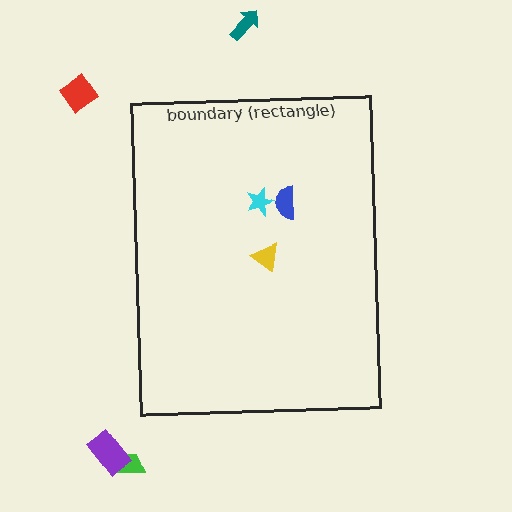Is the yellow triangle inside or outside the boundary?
Inside.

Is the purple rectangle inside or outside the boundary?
Outside.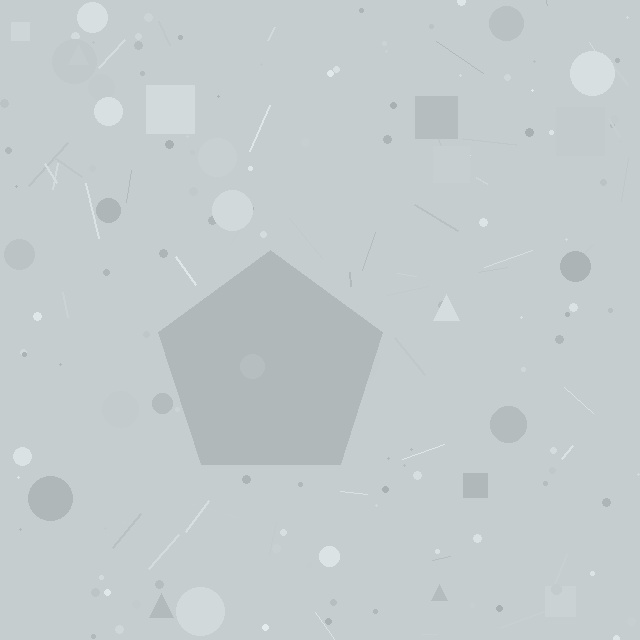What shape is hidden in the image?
A pentagon is hidden in the image.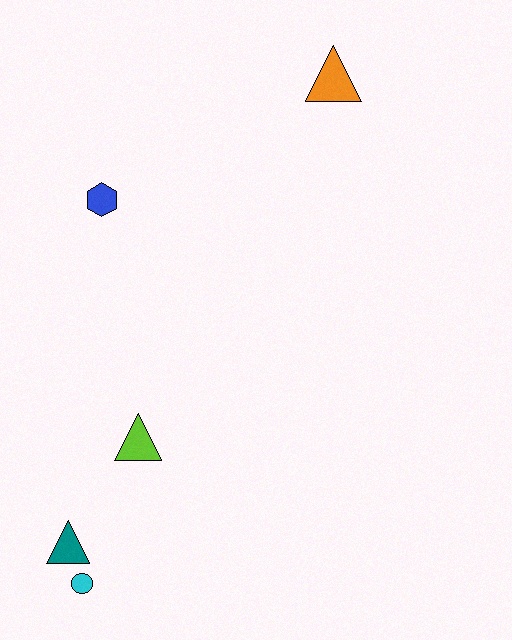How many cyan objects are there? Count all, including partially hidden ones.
There is 1 cyan object.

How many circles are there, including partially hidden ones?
There is 1 circle.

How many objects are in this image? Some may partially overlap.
There are 5 objects.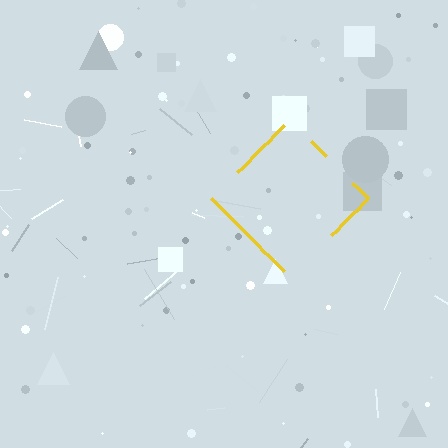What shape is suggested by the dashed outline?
The dashed outline suggests a diamond.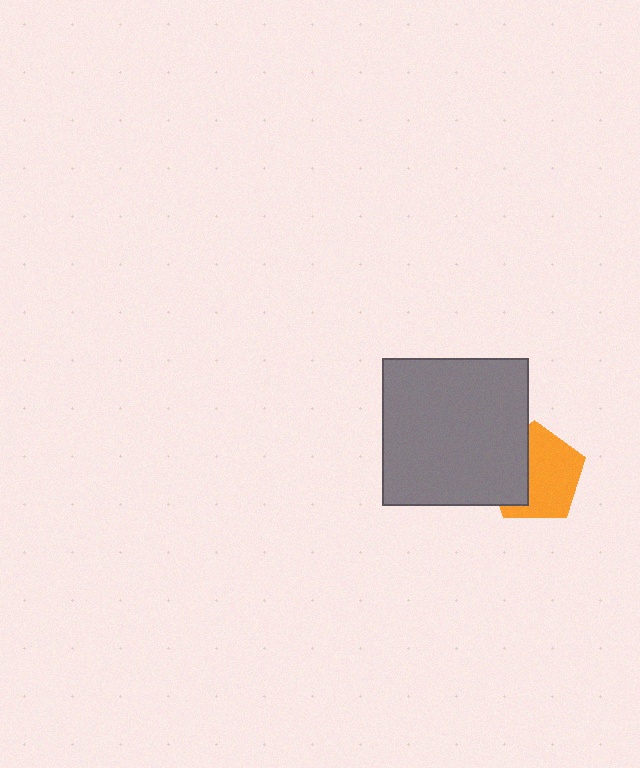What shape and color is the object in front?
The object in front is a gray square.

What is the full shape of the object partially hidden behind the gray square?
The partially hidden object is an orange pentagon.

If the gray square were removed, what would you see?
You would see the complete orange pentagon.